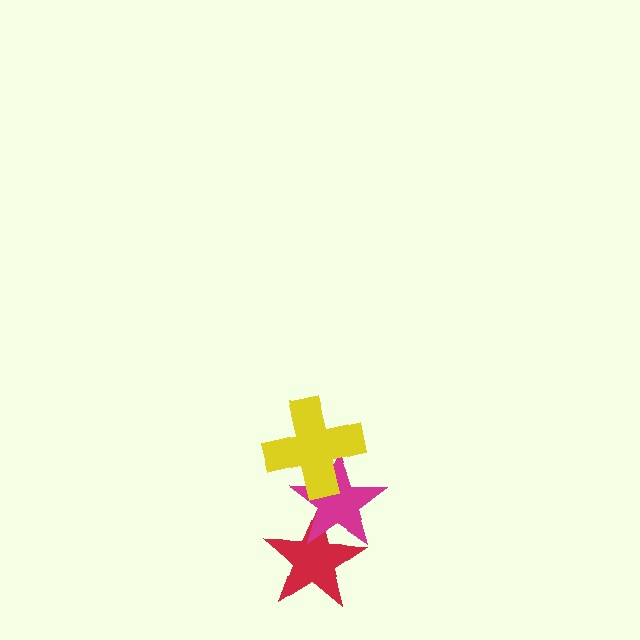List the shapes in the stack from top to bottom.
From top to bottom: the yellow cross, the magenta star, the red star.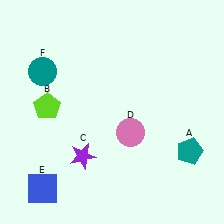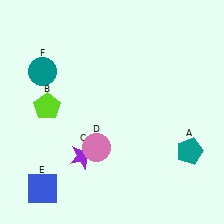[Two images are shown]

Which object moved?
The pink circle (D) moved left.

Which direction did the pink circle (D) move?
The pink circle (D) moved left.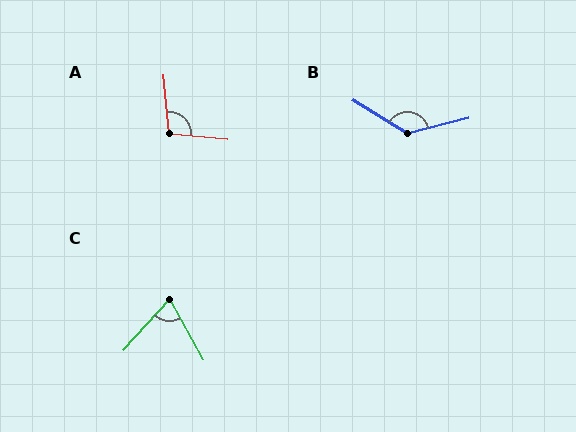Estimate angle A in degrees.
Approximately 100 degrees.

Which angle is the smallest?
C, at approximately 71 degrees.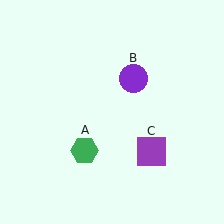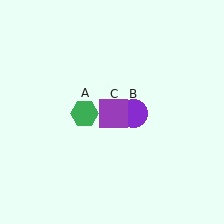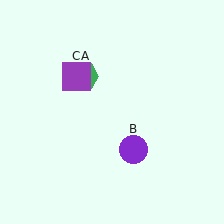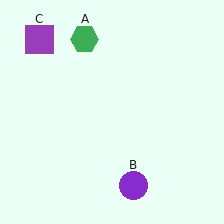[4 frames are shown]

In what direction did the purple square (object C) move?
The purple square (object C) moved up and to the left.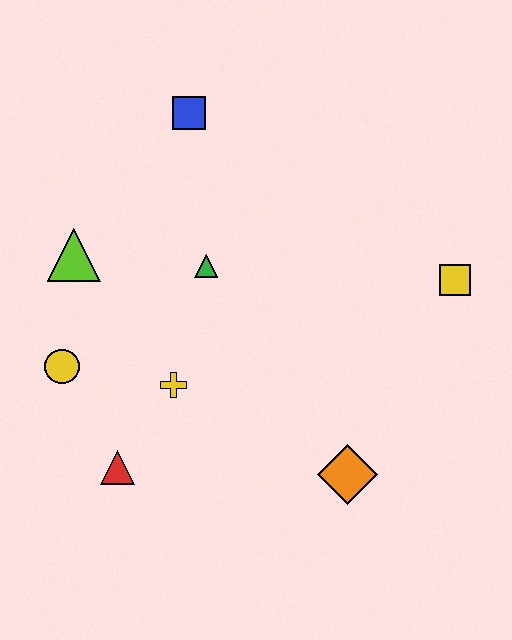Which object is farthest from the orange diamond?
The blue square is farthest from the orange diamond.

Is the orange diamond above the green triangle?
No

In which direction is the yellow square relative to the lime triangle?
The yellow square is to the right of the lime triangle.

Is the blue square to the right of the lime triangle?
Yes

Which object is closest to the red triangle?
The yellow cross is closest to the red triangle.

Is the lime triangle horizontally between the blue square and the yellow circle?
Yes